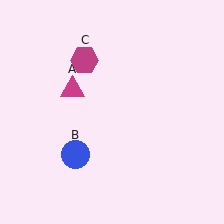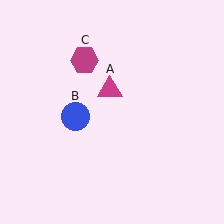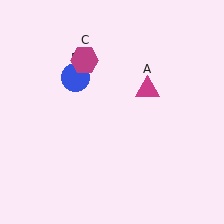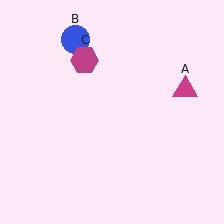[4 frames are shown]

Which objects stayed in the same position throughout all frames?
Magenta hexagon (object C) remained stationary.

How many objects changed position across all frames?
2 objects changed position: magenta triangle (object A), blue circle (object B).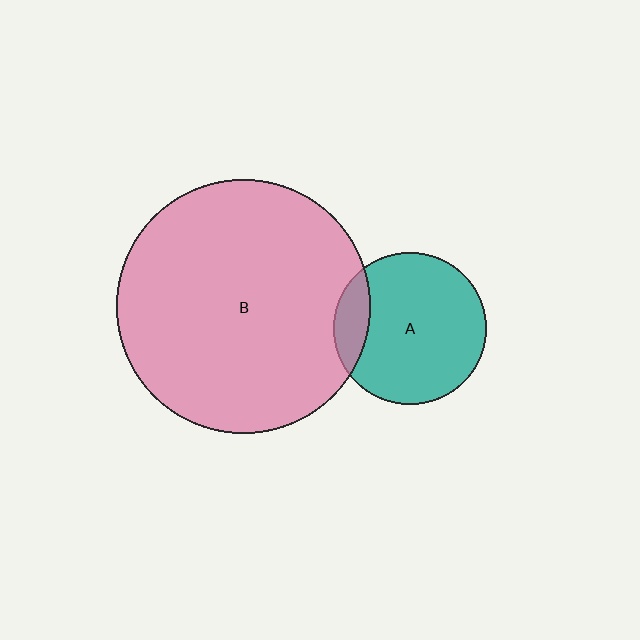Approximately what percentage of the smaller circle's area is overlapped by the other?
Approximately 15%.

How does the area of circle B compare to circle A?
Approximately 2.8 times.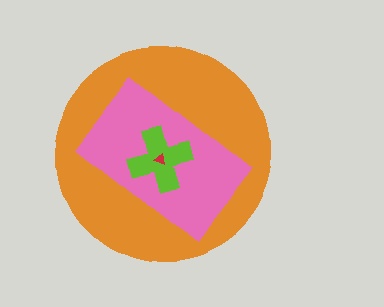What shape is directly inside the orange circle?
The pink rectangle.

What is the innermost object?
The red triangle.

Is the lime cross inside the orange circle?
Yes.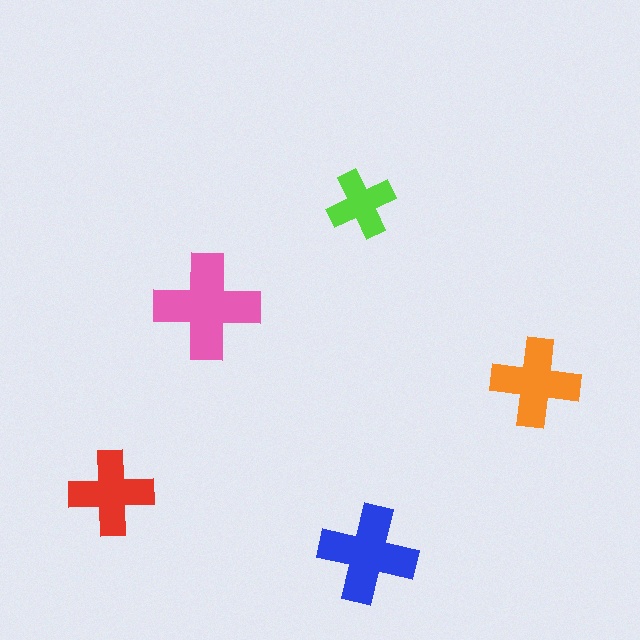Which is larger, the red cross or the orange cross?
The orange one.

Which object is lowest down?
The blue cross is bottommost.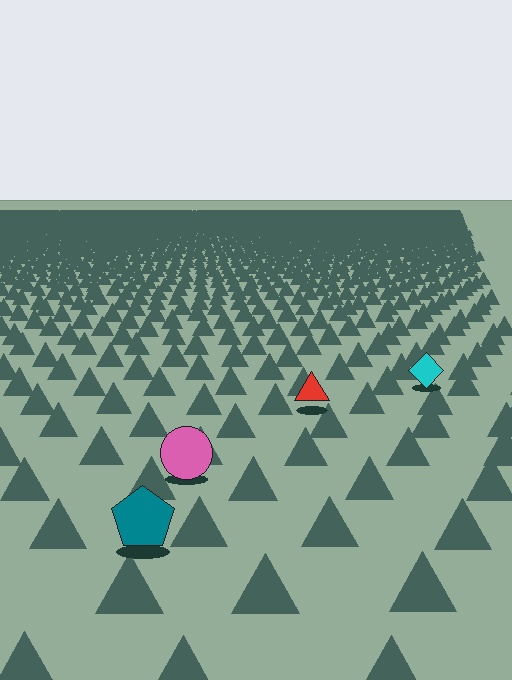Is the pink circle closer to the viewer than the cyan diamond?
Yes. The pink circle is closer — you can tell from the texture gradient: the ground texture is coarser near it.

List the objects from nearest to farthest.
From nearest to farthest: the teal pentagon, the pink circle, the red triangle, the cyan diamond.